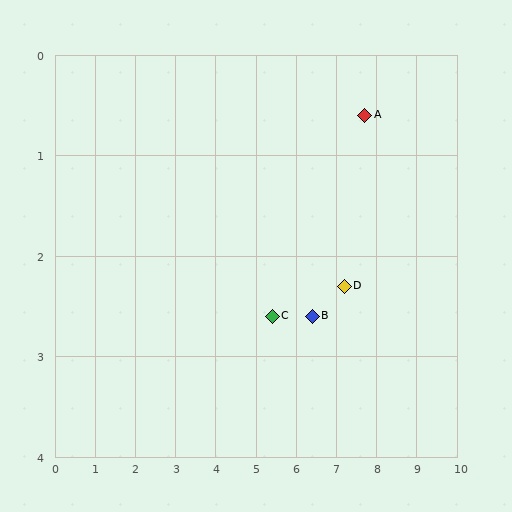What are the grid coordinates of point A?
Point A is at approximately (7.7, 0.6).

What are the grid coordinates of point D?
Point D is at approximately (7.2, 2.3).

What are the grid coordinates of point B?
Point B is at approximately (6.4, 2.6).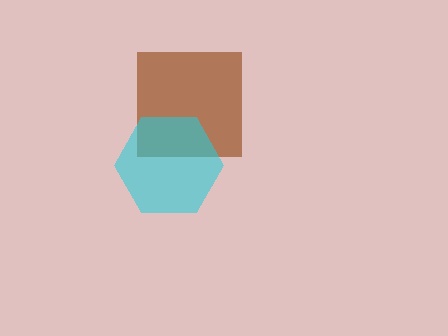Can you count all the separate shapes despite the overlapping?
Yes, there are 2 separate shapes.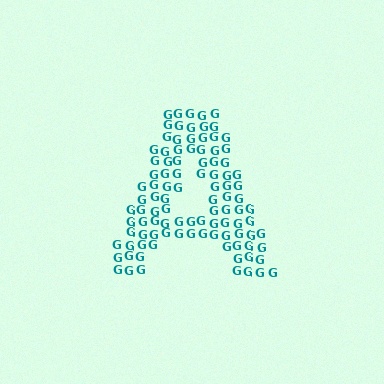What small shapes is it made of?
It is made of small letter G's.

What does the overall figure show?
The overall figure shows the letter A.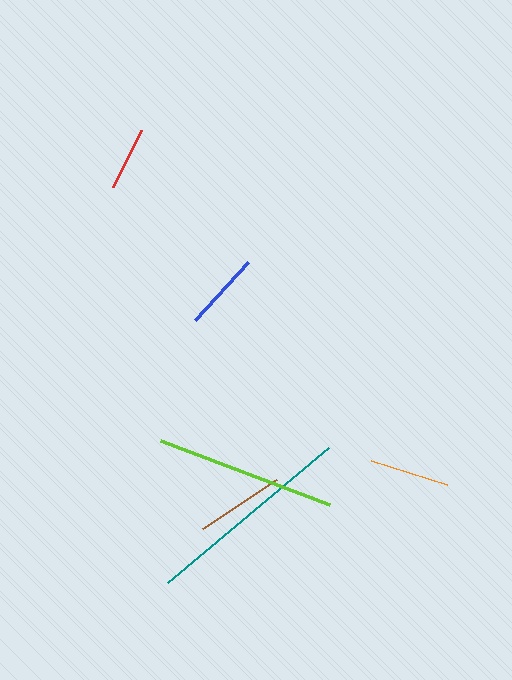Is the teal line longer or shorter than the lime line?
The teal line is longer than the lime line.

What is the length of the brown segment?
The brown segment is approximately 90 pixels long.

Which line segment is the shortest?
The red line is the shortest at approximately 63 pixels.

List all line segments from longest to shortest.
From longest to shortest: teal, lime, brown, orange, blue, red.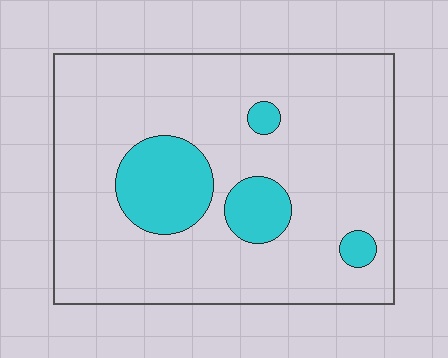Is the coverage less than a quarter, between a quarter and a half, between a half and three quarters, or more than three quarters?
Less than a quarter.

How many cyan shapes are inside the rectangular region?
4.